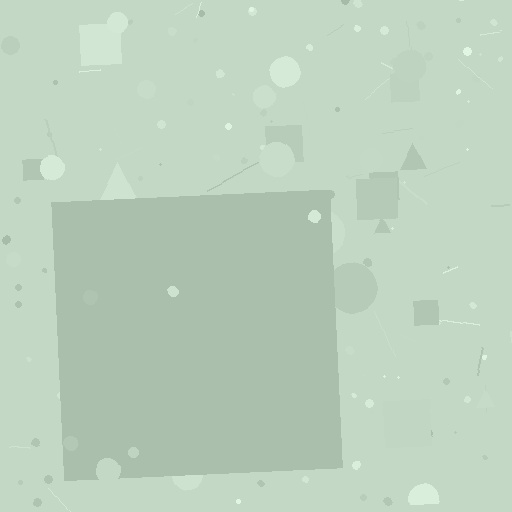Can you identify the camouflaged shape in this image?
The camouflaged shape is a square.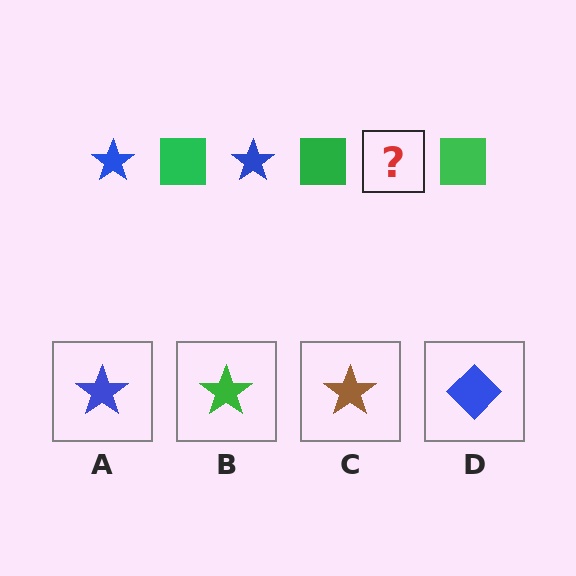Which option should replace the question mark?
Option A.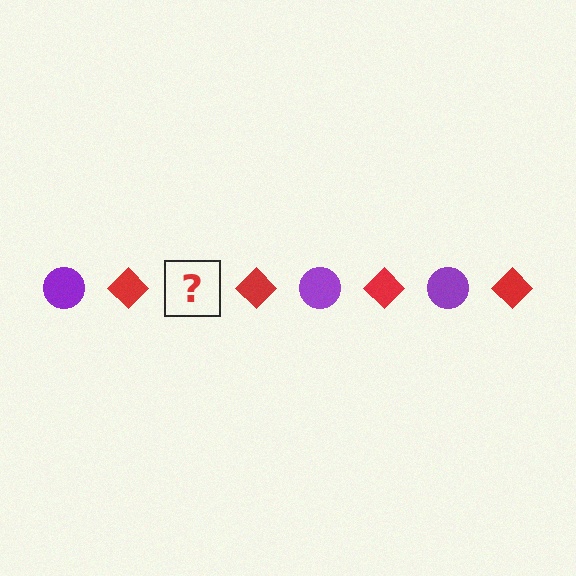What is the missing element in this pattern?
The missing element is a purple circle.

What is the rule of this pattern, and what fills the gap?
The rule is that the pattern alternates between purple circle and red diamond. The gap should be filled with a purple circle.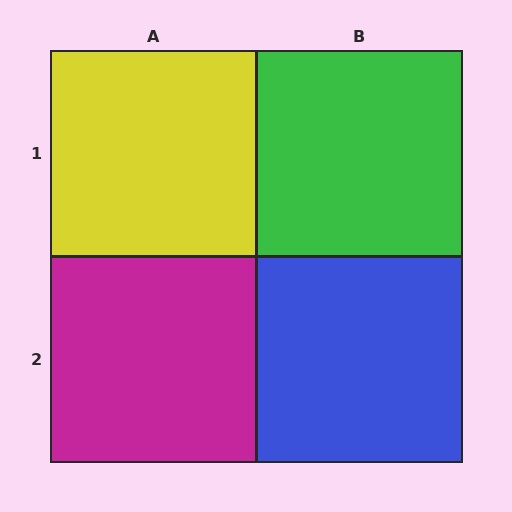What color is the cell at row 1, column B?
Green.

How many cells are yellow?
1 cell is yellow.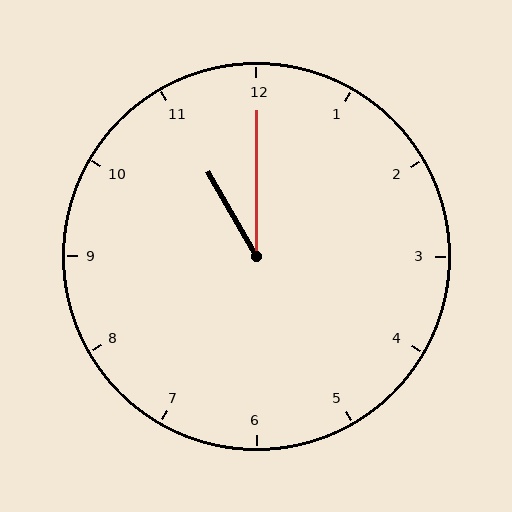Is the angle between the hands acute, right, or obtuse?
It is acute.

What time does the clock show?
11:00.